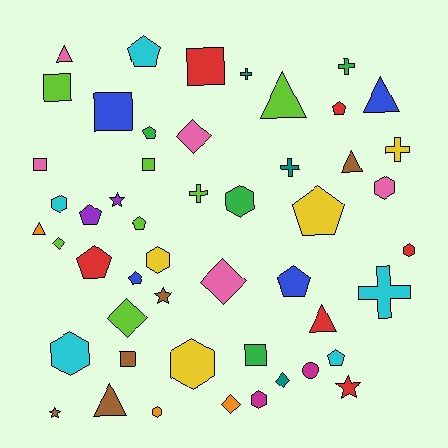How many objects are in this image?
There are 50 objects.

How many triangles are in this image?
There are 7 triangles.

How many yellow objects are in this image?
There are 4 yellow objects.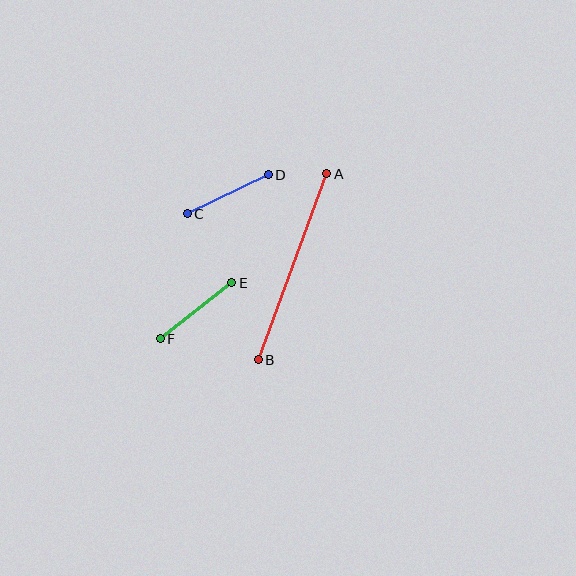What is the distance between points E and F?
The distance is approximately 91 pixels.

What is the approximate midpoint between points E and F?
The midpoint is at approximately (196, 311) pixels.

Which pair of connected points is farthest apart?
Points A and B are farthest apart.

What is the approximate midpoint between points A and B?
The midpoint is at approximately (293, 267) pixels.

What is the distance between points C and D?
The distance is approximately 90 pixels.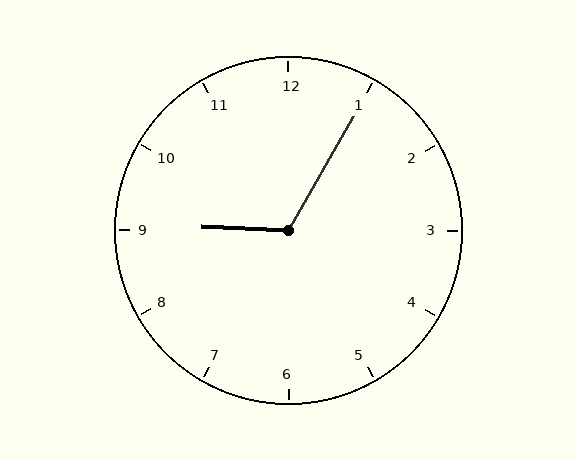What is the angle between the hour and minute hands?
Approximately 118 degrees.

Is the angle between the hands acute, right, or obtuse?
It is obtuse.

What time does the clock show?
9:05.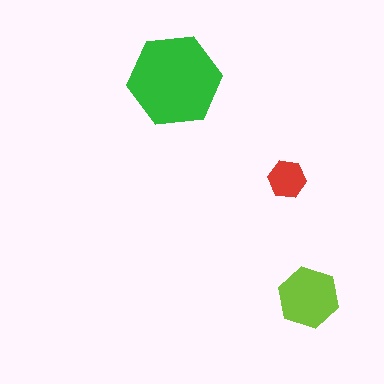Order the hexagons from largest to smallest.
the green one, the lime one, the red one.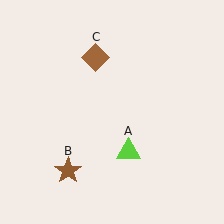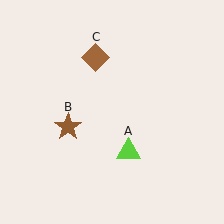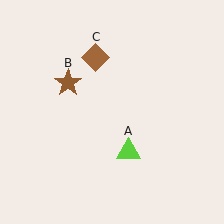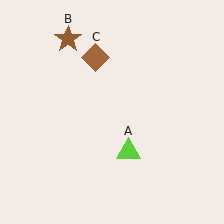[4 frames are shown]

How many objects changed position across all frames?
1 object changed position: brown star (object B).